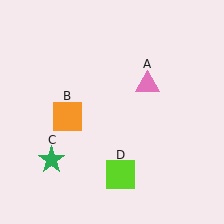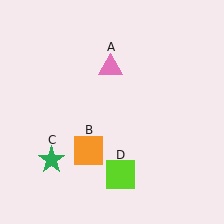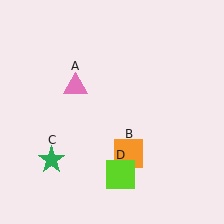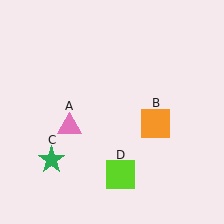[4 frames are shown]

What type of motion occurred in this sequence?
The pink triangle (object A), orange square (object B) rotated counterclockwise around the center of the scene.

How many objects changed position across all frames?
2 objects changed position: pink triangle (object A), orange square (object B).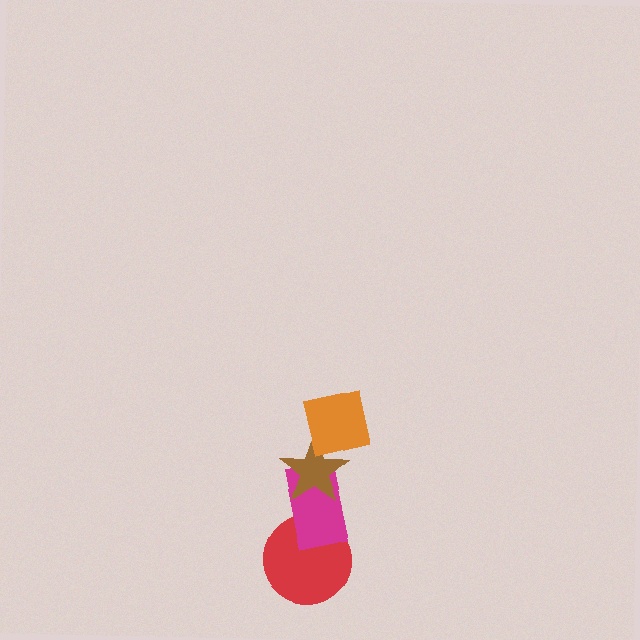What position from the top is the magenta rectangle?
The magenta rectangle is 3rd from the top.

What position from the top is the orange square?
The orange square is 1st from the top.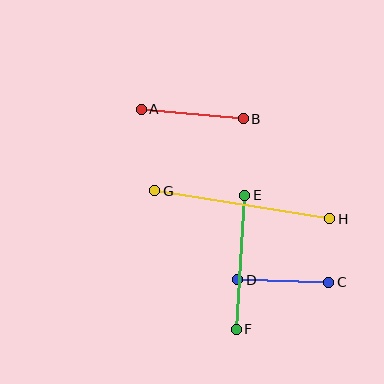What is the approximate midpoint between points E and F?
The midpoint is at approximately (240, 262) pixels.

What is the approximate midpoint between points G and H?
The midpoint is at approximately (242, 205) pixels.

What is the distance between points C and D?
The distance is approximately 91 pixels.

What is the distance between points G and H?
The distance is approximately 178 pixels.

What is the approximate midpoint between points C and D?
The midpoint is at approximately (283, 281) pixels.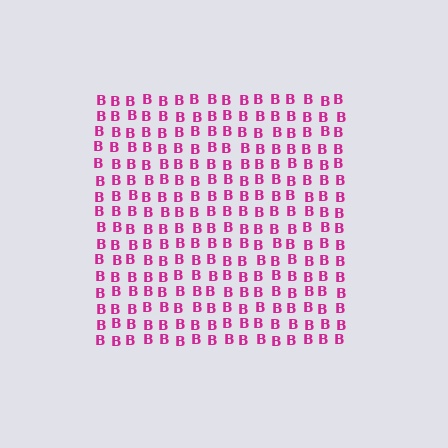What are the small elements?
The small elements are letter B's.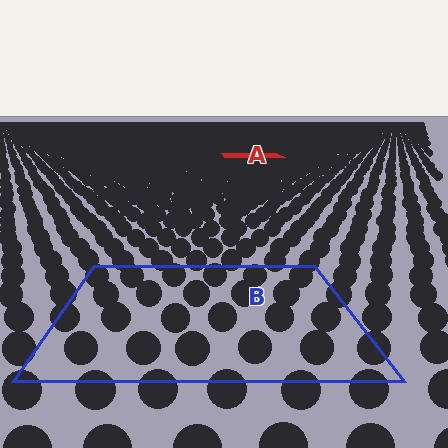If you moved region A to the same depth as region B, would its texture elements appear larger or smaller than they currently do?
They would appear larger. At a closer depth, the same texture elements are projected at a bigger on-screen size.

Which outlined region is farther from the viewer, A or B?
Region A is farther from the viewer — the texture elements inside it appear smaller and more densely packed.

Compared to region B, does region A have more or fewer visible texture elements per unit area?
Region A has more texture elements per unit area — they are packed more densely because it is farther away.